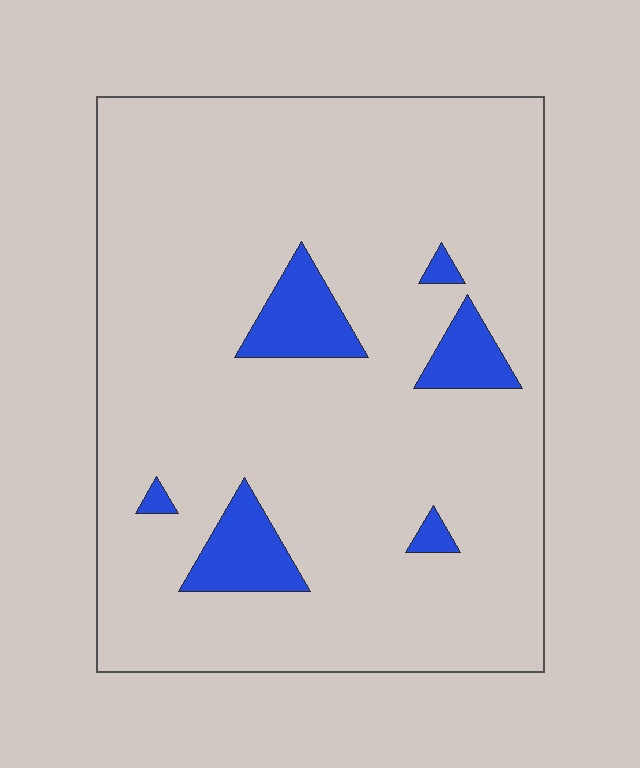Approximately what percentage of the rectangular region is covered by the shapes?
Approximately 10%.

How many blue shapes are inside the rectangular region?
6.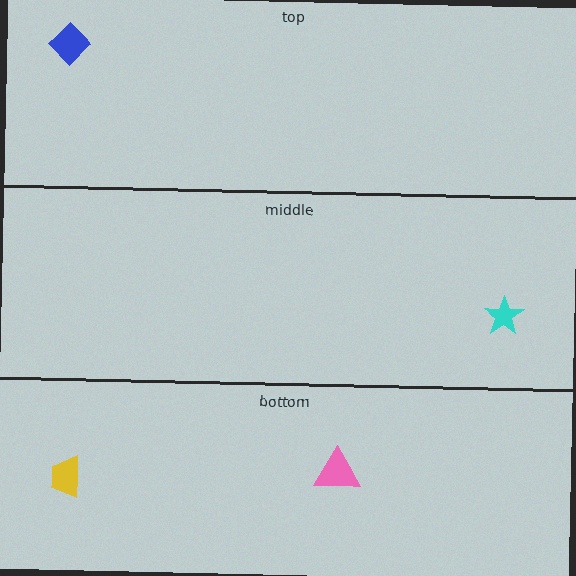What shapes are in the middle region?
The cyan star.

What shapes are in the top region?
The blue diamond.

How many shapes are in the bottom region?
2.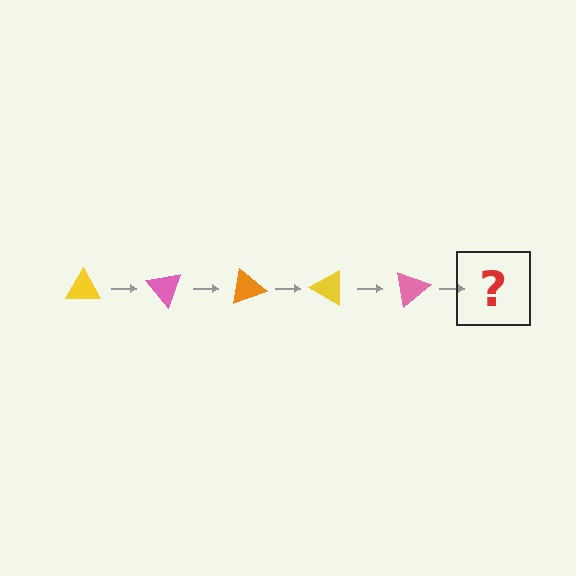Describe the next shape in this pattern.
It should be an orange triangle, rotated 250 degrees from the start.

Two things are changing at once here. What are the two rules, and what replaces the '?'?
The two rules are that it rotates 50 degrees each step and the color cycles through yellow, pink, and orange. The '?' should be an orange triangle, rotated 250 degrees from the start.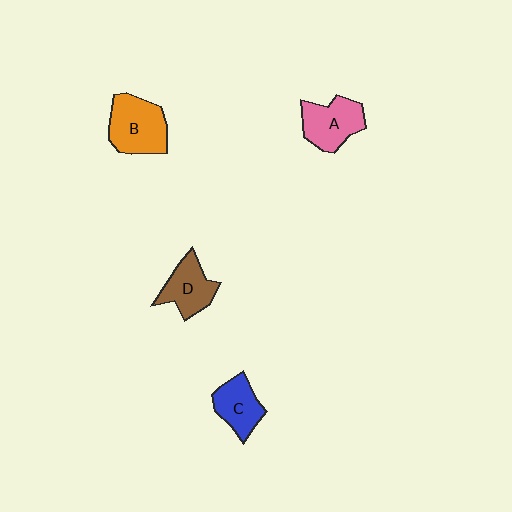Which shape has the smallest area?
Shape C (blue).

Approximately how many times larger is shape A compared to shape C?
Approximately 1.2 times.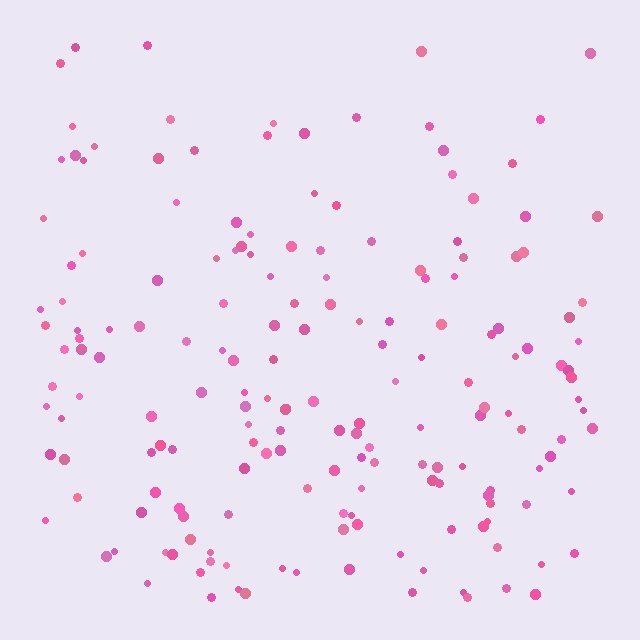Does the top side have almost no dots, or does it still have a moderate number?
Still a moderate number, just noticeably fewer than the bottom.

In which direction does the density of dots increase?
From top to bottom, with the bottom side densest.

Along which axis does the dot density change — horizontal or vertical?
Vertical.